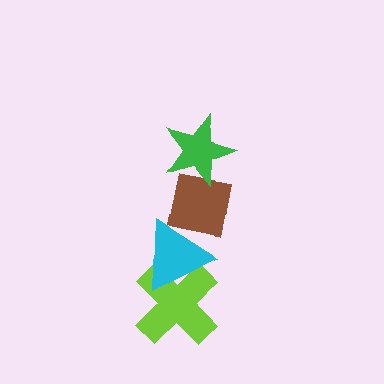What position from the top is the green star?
The green star is 1st from the top.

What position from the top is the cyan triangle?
The cyan triangle is 3rd from the top.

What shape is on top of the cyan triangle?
The brown square is on top of the cyan triangle.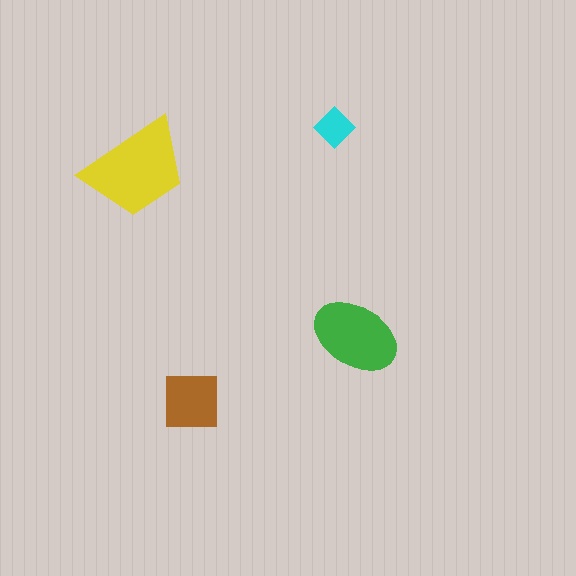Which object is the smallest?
The cyan diamond.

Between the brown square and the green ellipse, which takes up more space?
The green ellipse.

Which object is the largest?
The yellow trapezoid.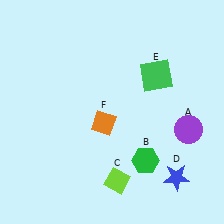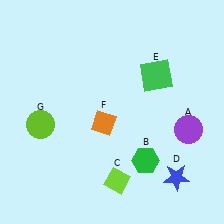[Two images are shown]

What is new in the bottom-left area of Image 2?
A lime circle (G) was added in the bottom-left area of Image 2.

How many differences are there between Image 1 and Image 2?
There is 1 difference between the two images.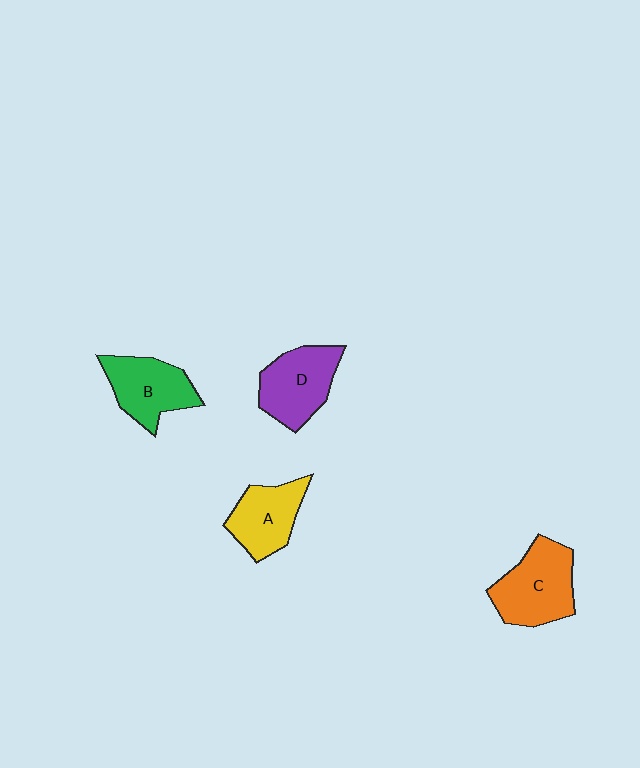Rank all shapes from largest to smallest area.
From largest to smallest: C (orange), D (purple), B (green), A (yellow).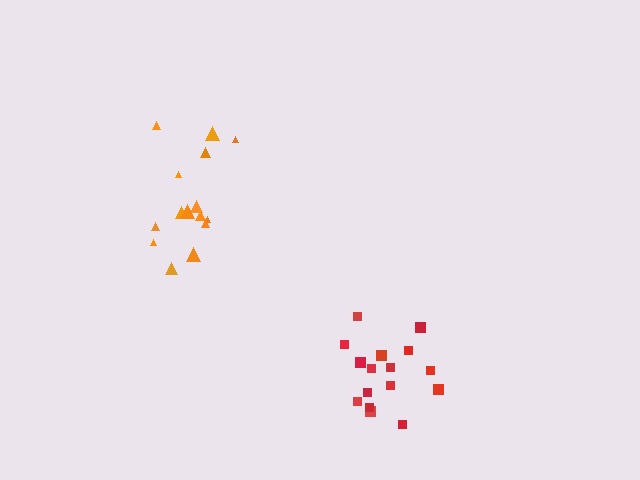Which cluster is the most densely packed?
Red.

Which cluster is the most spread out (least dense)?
Orange.